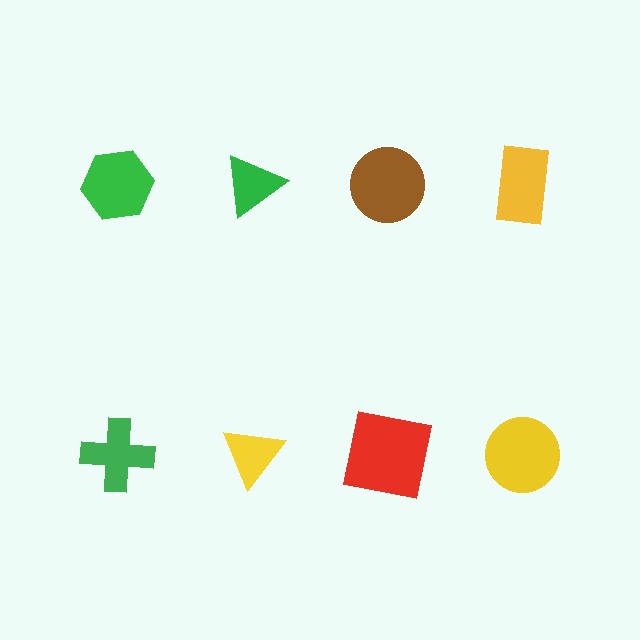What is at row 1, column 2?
A green triangle.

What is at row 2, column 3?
A red square.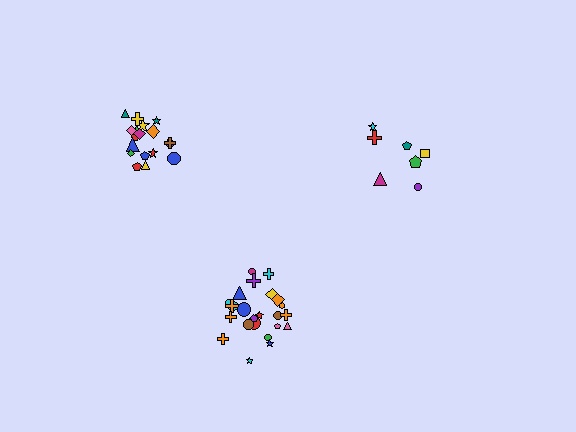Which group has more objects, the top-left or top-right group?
The top-left group.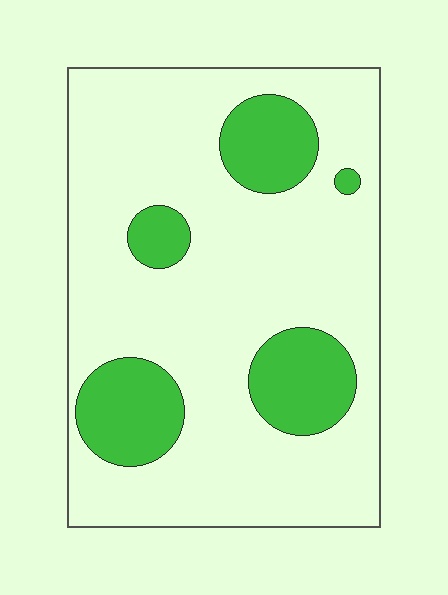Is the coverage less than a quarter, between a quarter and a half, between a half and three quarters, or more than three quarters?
Less than a quarter.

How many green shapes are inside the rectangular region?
5.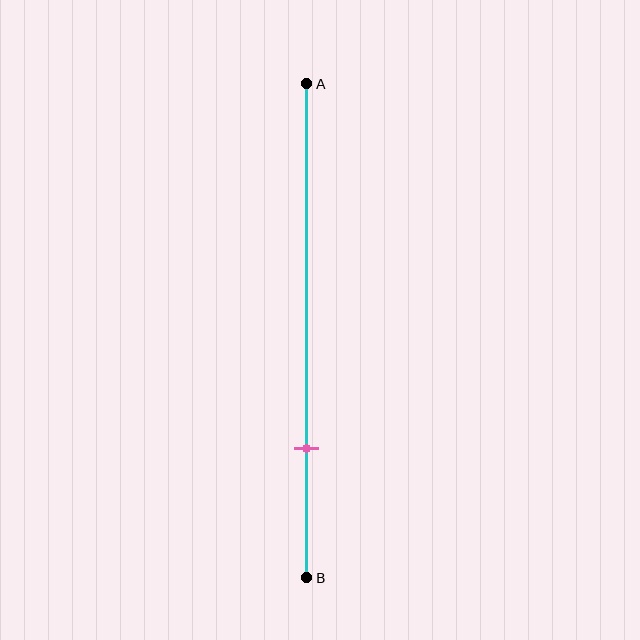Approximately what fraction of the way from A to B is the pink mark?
The pink mark is approximately 75% of the way from A to B.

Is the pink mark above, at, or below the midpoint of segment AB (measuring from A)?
The pink mark is below the midpoint of segment AB.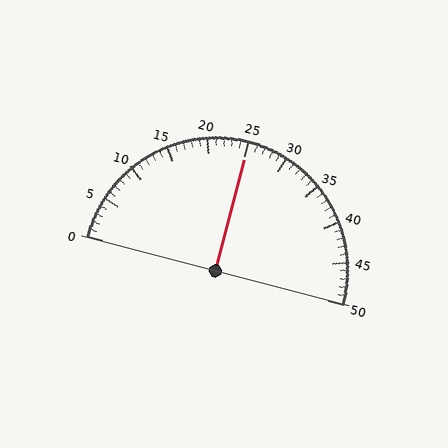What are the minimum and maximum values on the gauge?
The gauge ranges from 0 to 50.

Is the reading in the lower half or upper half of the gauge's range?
The reading is in the upper half of the range (0 to 50).